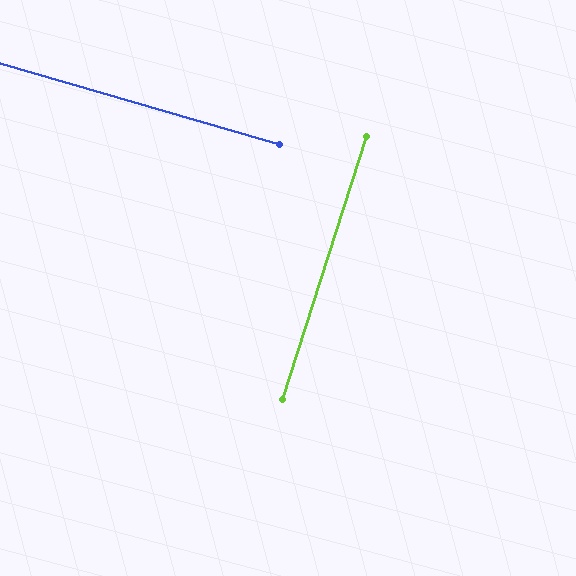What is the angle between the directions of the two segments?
Approximately 88 degrees.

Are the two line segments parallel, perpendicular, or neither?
Perpendicular — they meet at approximately 88°.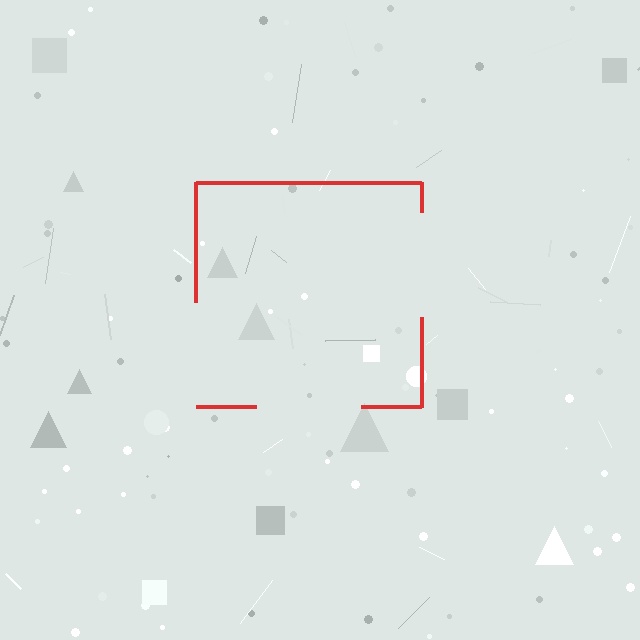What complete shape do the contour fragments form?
The contour fragments form a square.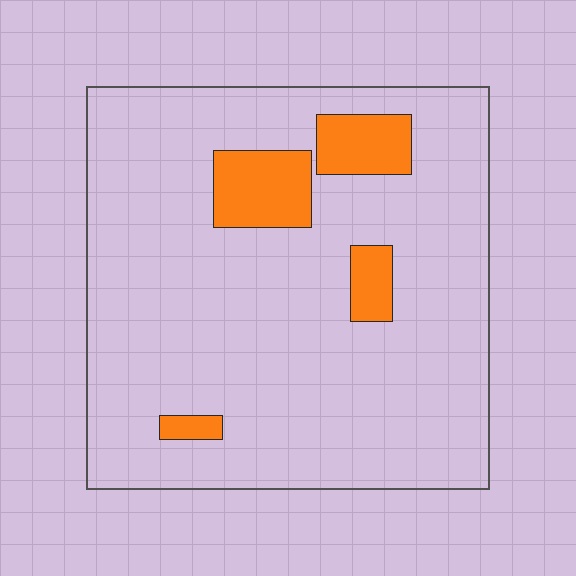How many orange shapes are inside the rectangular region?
4.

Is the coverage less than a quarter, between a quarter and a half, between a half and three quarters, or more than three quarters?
Less than a quarter.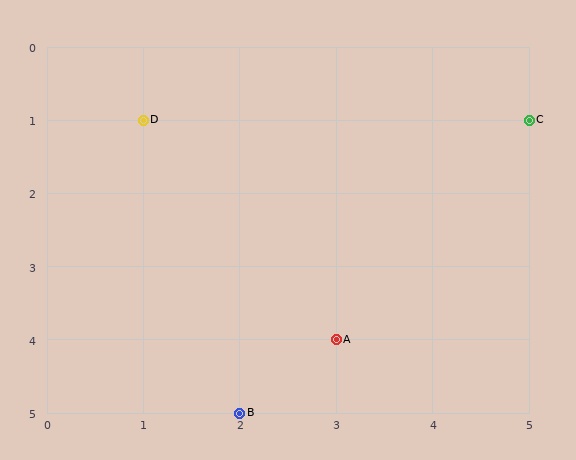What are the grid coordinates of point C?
Point C is at grid coordinates (5, 1).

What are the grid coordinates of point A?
Point A is at grid coordinates (3, 4).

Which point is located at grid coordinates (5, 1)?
Point C is at (5, 1).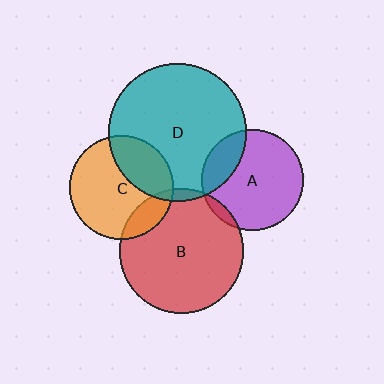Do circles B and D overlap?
Yes.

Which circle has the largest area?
Circle D (teal).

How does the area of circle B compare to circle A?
Approximately 1.5 times.